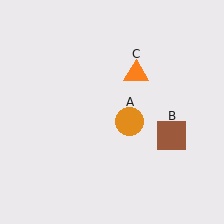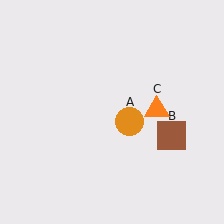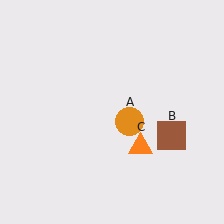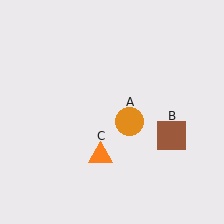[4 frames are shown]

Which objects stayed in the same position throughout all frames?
Orange circle (object A) and brown square (object B) remained stationary.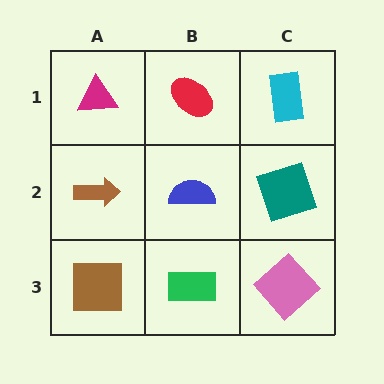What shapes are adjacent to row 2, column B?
A red ellipse (row 1, column B), a green rectangle (row 3, column B), a brown arrow (row 2, column A), a teal square (row 2, column C).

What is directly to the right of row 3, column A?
A green rectangle.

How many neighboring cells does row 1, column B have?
3.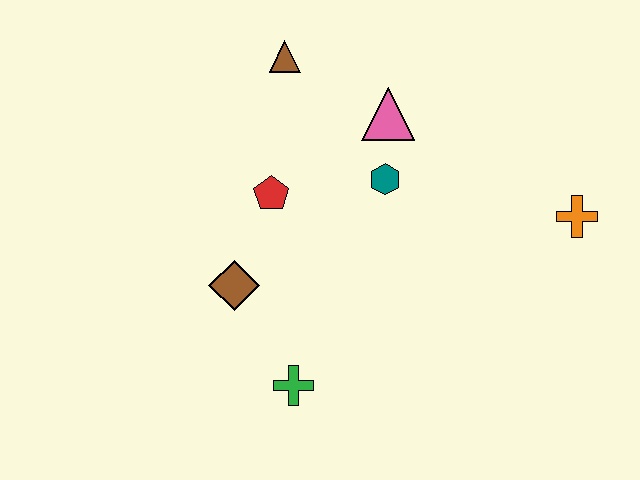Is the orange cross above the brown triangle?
No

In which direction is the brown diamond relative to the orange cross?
The brown diamond is to the left of the orange cross.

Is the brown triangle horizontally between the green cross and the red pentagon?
Yes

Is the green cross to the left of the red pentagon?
No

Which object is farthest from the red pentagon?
The orange cross is farthest from the red pentagon.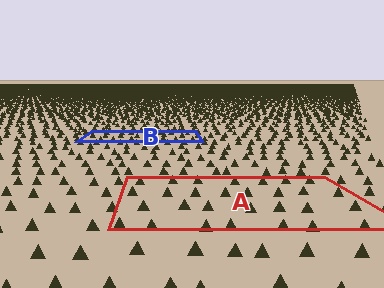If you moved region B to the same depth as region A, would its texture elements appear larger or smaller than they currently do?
They would appear larger. At a closer depth, the same texture elements are projected at a bigger on-screen size.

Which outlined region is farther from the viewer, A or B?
Region B is farther from the viewer — the texture elements inside it appear smaller and more densely packed.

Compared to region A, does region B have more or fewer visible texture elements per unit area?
Region B has more texture elements per unit area — they are packed more densely because it is farther away.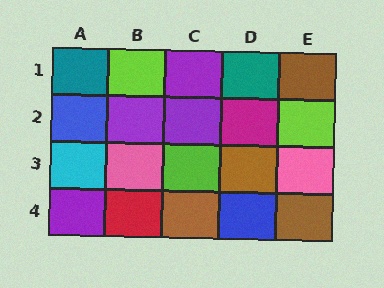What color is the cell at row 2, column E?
Lime.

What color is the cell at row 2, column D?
Magenta.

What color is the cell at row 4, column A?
Purple.